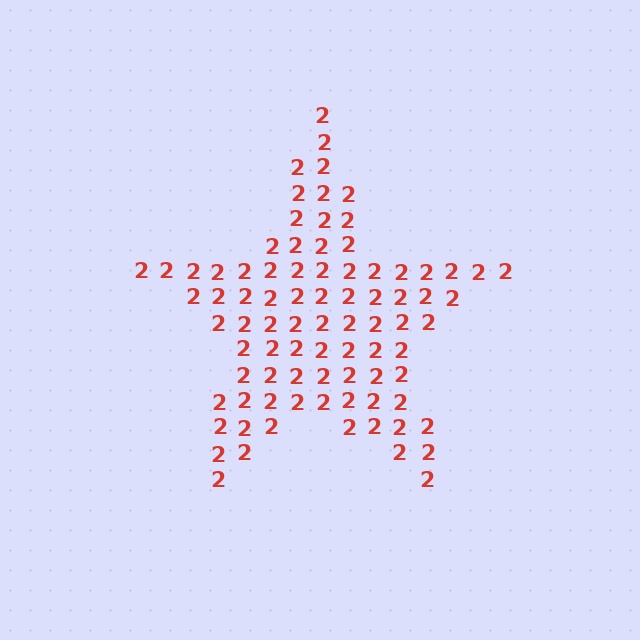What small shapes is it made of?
It is made of small digit 2's.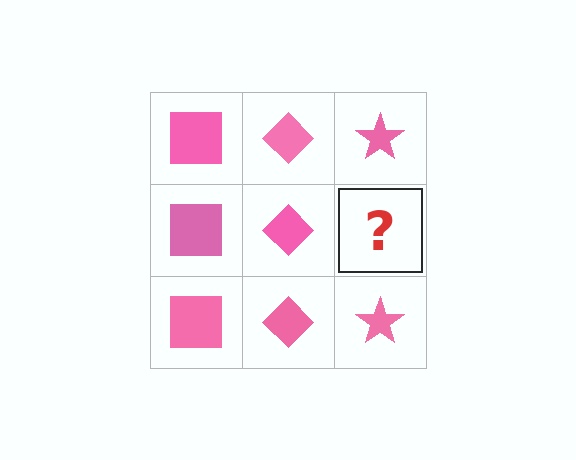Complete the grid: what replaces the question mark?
The question mark should be replaced with a pink star.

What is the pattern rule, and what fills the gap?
The rule is that each column has a consistent shape. The gap should be filled with a pink star.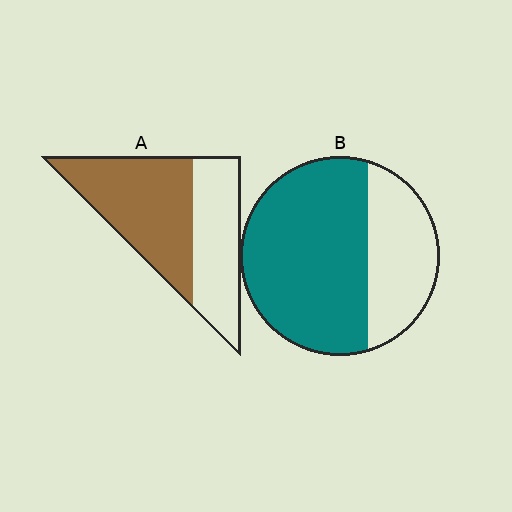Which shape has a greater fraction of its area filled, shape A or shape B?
Shape B.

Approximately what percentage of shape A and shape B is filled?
A is approximately 60% and B is approximately 70%.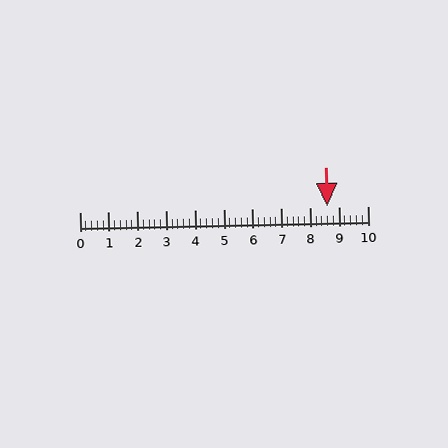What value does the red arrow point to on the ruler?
The red arrow points to approximately 8.6.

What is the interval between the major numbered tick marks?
The major tick marks are spaced 1 units apart.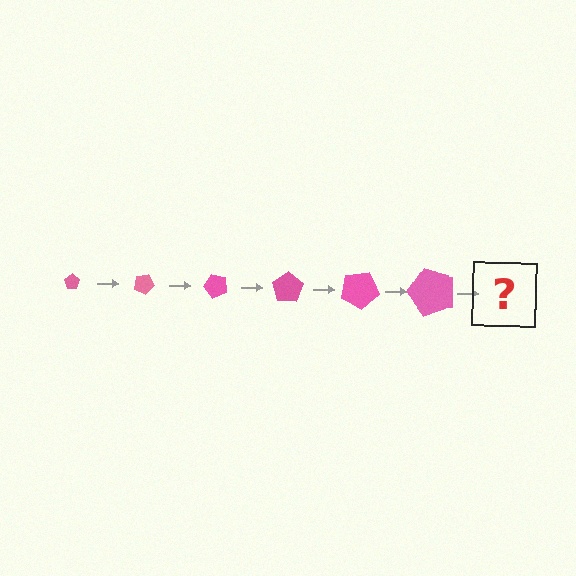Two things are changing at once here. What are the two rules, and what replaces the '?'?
The two rules are that the pentagon grows larger each step and it rotates 25 degrees each step. The '?' should be a pentagon, larger than the previous one and rotated 150 degrees from the start.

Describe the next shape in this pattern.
It should be a pentagon, larger than the previous one and rotated 150 degrees from the start.